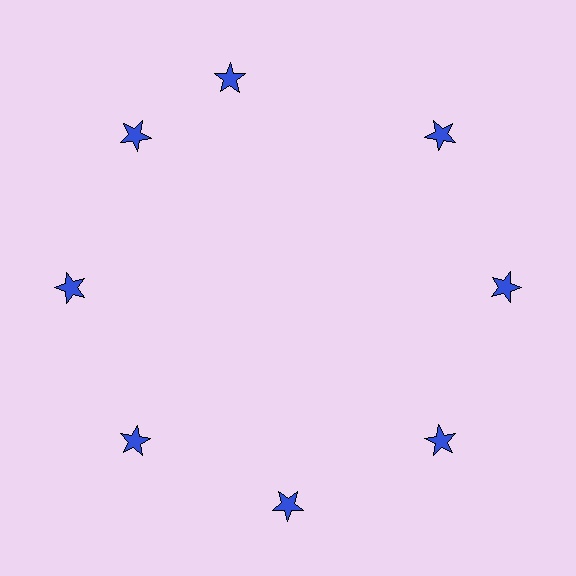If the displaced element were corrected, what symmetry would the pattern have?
It would have 8-fold rotational symmetry — the pattern would map onto itself every 45 degrees.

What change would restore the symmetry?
The symmetry would be restored by rotating it back into even spacing with its neighbors so that all 8 stars sit at equal angles and equal distance from the center.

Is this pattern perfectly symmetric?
No. The 8 blue stars are arranged in a ring, but one element near the 12 o'clock position is rotated out of alignment along the ring, breaking the 8-fold rotational symmetry.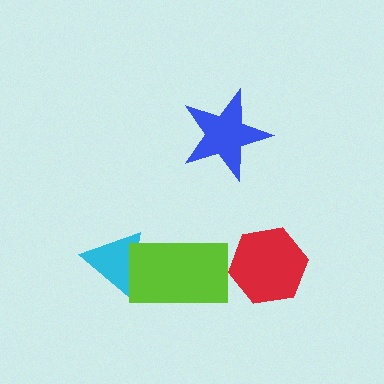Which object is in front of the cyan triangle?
The lime rectangle is in front of the cyan triangle.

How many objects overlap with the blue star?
0 objects overlap with the blue star.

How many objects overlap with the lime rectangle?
1 object overlaps with the lime rectangle.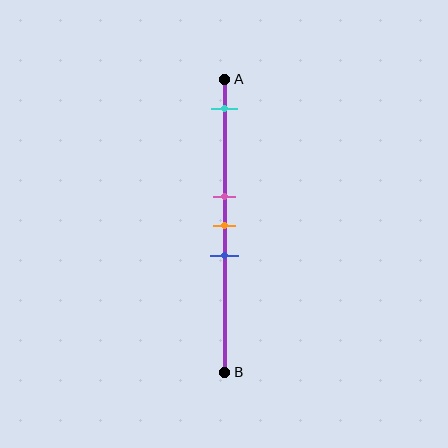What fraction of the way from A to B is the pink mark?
The pink mark is approximately 40% (0.4) of the way from A to B.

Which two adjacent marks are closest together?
The pink and orange marks are the closest adjacent pair.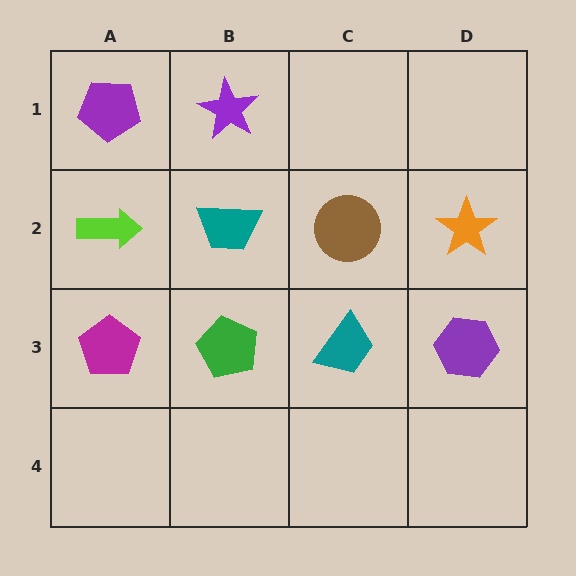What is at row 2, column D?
An orange star.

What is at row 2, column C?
A brown circle.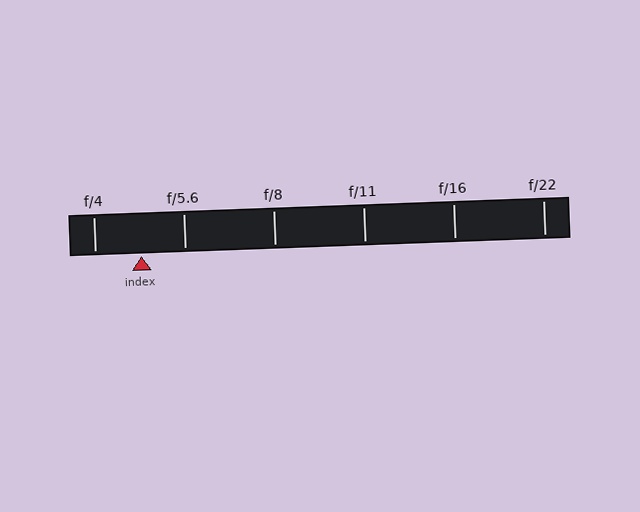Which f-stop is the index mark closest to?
The index mark is closest to f/5.6.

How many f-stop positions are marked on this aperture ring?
There are 6 f-stop positions marked.